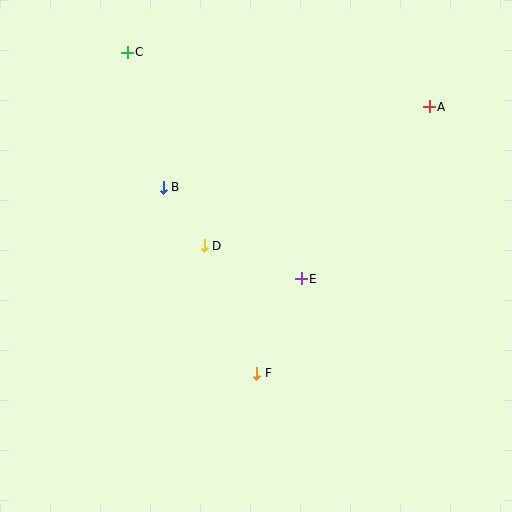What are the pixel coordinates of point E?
Point E is at (301, 279).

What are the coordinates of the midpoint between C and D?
The midpoint between C and D is at (166, 149).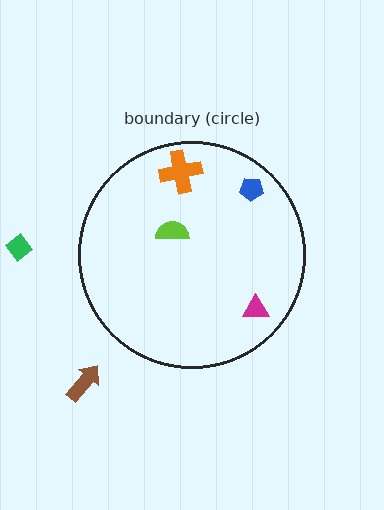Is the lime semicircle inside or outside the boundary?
Inside.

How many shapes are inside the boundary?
4 inside, 2 outside.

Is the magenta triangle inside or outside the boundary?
Inside.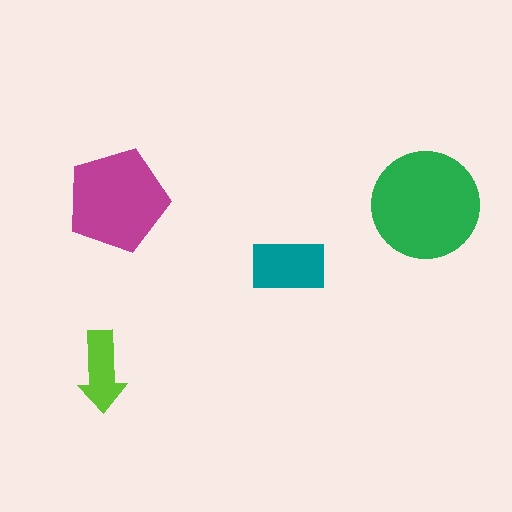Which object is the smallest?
The lime arrow.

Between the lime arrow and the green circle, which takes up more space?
The green circle.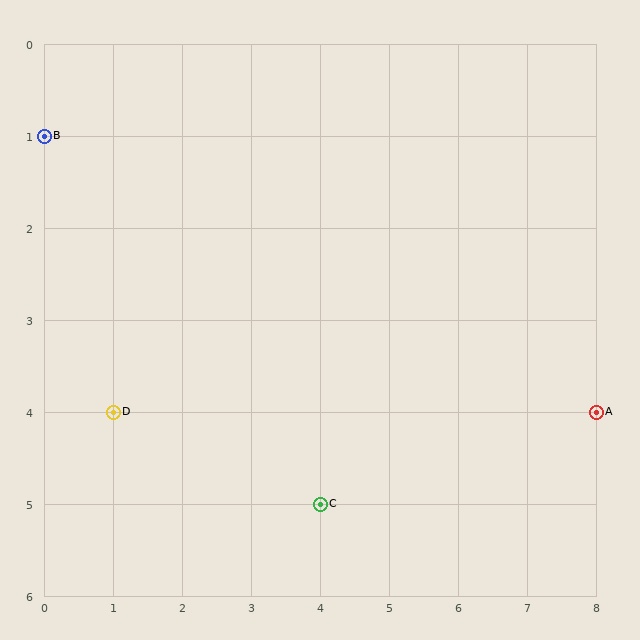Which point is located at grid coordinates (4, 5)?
Point C is at (4, 5).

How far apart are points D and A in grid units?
Points D and A are 7 columns apart.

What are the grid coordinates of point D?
Point D is at grid coordinates (1, 4).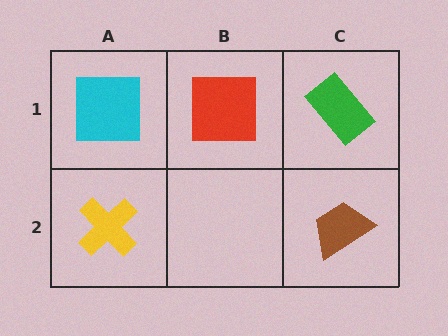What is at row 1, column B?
A red square.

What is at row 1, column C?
A green rectangle.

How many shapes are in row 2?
2 shapes.